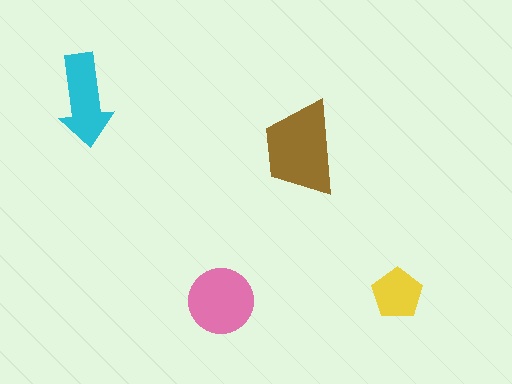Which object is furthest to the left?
The cyan arrow is leftmost.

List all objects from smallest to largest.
The yellow pentagon, the cyan arrow, the pink circle, the brown trapezoid.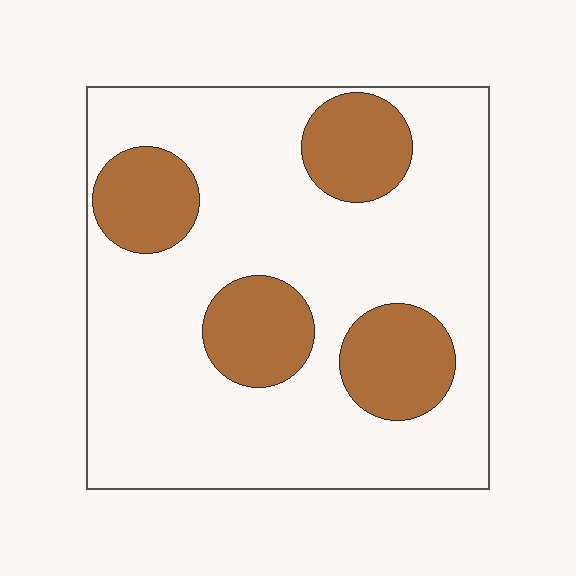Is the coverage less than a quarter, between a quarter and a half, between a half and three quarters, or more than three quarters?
Less than a quarter.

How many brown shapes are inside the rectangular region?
4.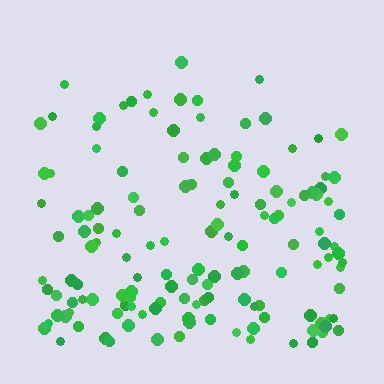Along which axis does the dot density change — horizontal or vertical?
Vertical.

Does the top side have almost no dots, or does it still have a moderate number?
Still a moderate number, just noticeably fewer than the bottom.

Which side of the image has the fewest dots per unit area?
The top.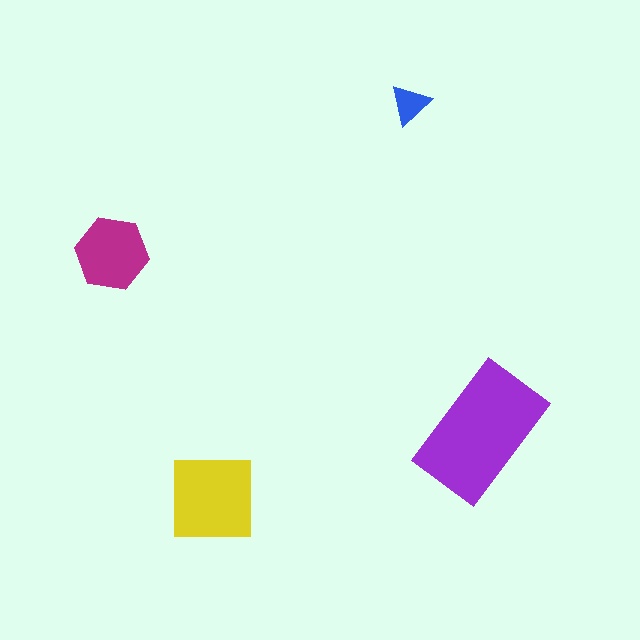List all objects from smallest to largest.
The blue triangle, the magenta hexagon, the yellow square, the purple rectangle.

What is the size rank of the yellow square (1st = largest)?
2nd.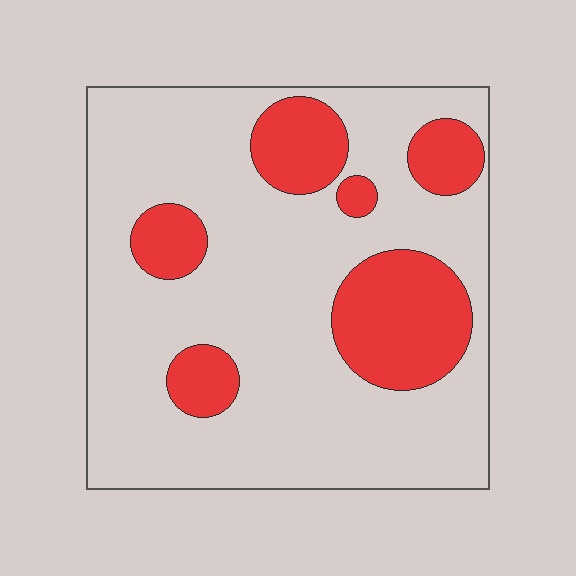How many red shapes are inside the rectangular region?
6.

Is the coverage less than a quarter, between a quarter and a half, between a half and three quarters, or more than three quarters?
Less than a quarter.